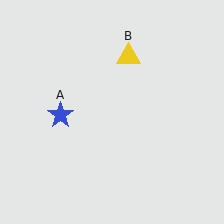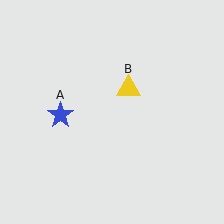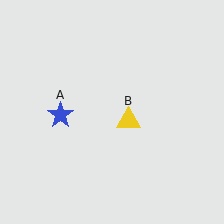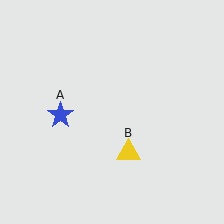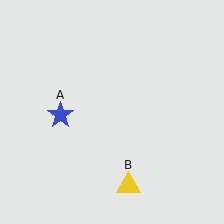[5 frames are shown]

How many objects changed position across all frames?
1 object changed position: yellow triangle (object B).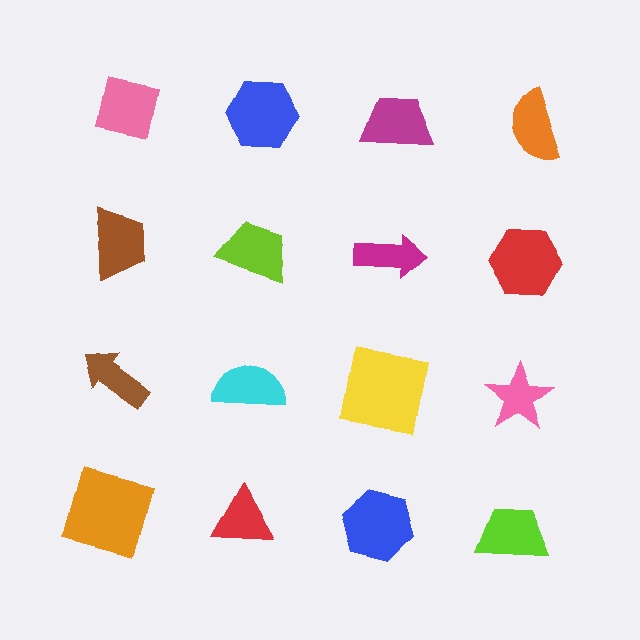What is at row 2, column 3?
A magenta arrow.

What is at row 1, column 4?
An orange semicircle.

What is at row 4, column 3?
A blue hexagon.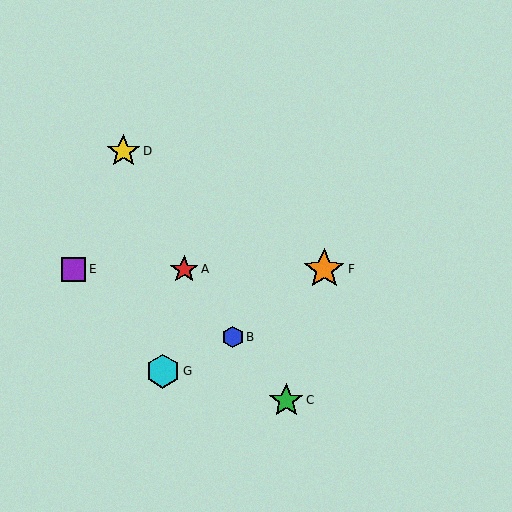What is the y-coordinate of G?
Object G is at y≈371.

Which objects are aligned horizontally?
Objects A, E, F are aligned horizontally.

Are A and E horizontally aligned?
Yes, both are at y≈269.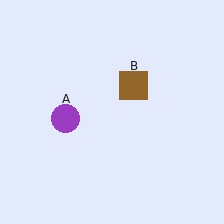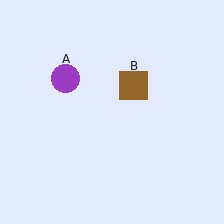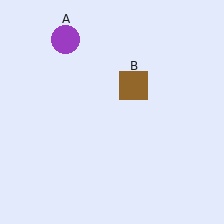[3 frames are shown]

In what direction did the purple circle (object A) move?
The purple circle (object A) moved up.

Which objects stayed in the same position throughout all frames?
Brown square (object B) remained stationary.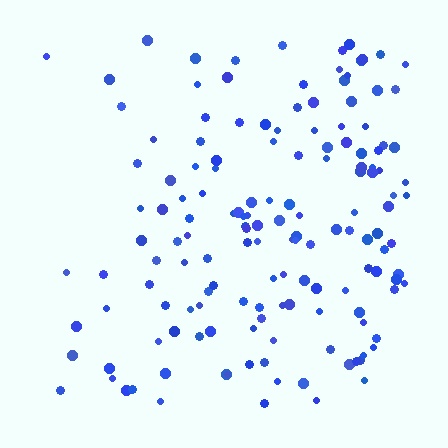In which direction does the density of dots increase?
From left to right, with the right side densest.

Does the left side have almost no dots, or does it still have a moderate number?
Still a moderate number, just noticeably fewer than the right.